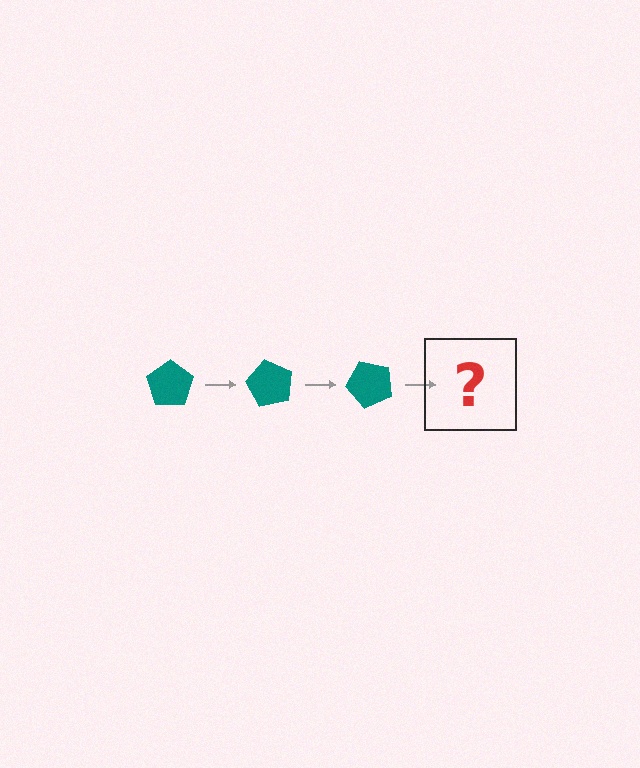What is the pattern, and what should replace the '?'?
The pattern is that the pentagon rotates 60 degrees each step. The '?' should be a teal pentagon rotated 180 degrees.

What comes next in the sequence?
The next element should be a teal pentagon rotated 180 degrees.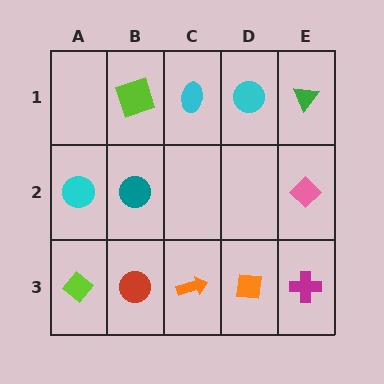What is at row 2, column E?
A pink diamond.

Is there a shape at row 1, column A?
No, that cell is empty.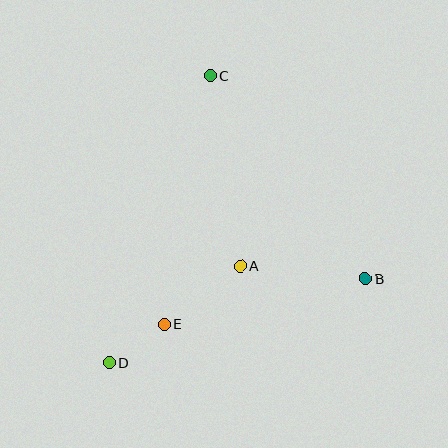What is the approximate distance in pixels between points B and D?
The distance between B and D is approximately 270 pixels.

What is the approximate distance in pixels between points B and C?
The distance between B and C is approximately 256 pixels.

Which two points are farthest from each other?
Points C and D are farthest from each other.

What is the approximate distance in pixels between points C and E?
The distance between C and E is approximately 253 pixels.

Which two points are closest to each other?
Points D and E are closest to each other.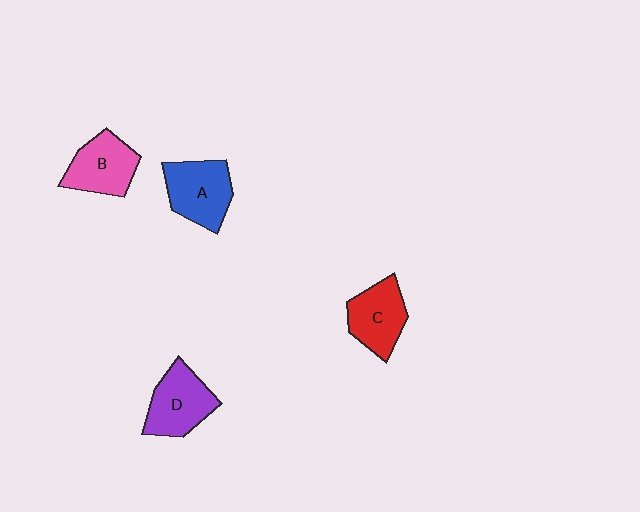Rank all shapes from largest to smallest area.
From largest to smallest: A (blue), D (purple), B (pink), C (red).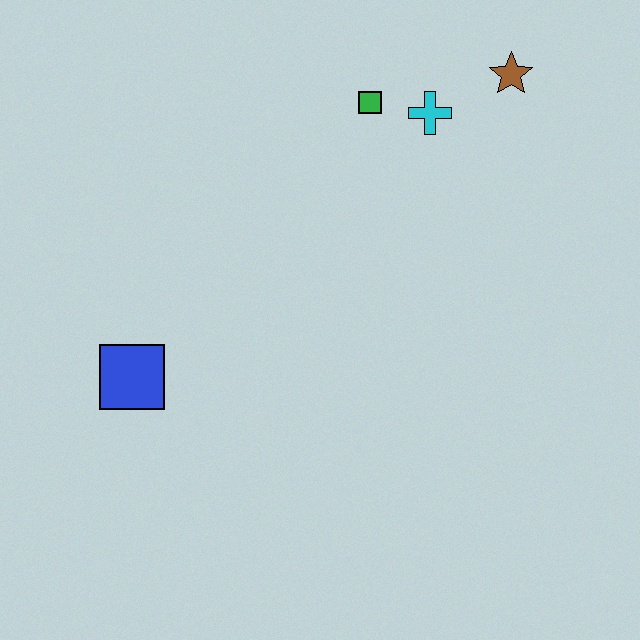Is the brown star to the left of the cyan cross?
No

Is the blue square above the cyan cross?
No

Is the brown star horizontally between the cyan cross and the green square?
No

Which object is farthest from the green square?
The blue square is farthest from the green square.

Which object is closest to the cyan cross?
The green square is closest to the cyan cross.